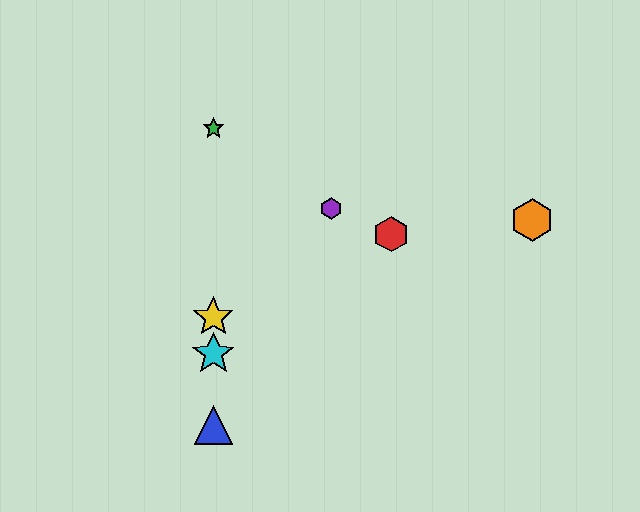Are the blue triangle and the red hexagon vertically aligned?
No, the blue triangle is at x≈213 and the red hexagon is at x≈391.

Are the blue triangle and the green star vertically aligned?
Yes, both are at x≈213.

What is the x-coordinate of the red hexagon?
The red hexagon is at x≈391.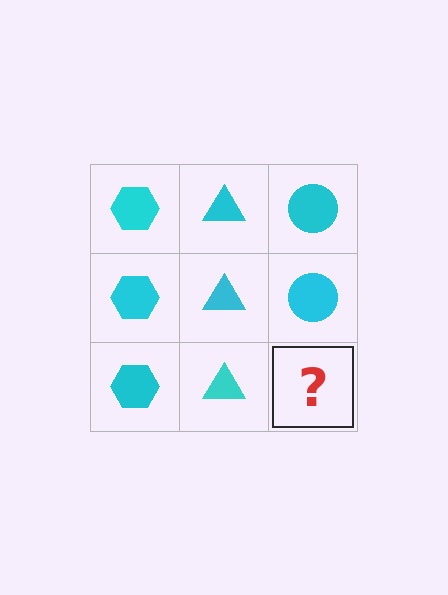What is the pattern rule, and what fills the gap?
The rule is that each column has a consistent shape. The gap should be filled with a cyan circle.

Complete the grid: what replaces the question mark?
The question mark should be replaced with a cyan circle.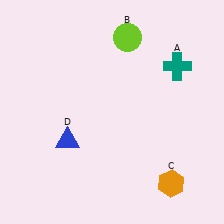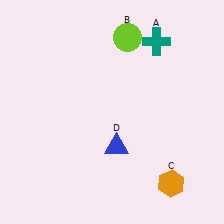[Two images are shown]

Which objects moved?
The objects that moved are: the teal cross (A), the blue triangle (D).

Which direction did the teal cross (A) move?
The teal cross (A) moved up.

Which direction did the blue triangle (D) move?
The blue triangle (D) moved right.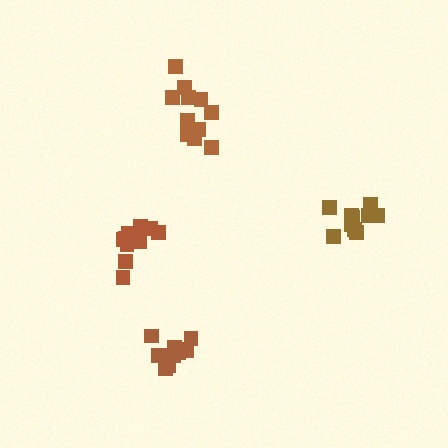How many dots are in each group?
Group 1: 11 dots, Group 2: 11 dots, Group 3: 11 dots, Group 4: 11 dots (44 total).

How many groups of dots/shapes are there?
There are 4 groups.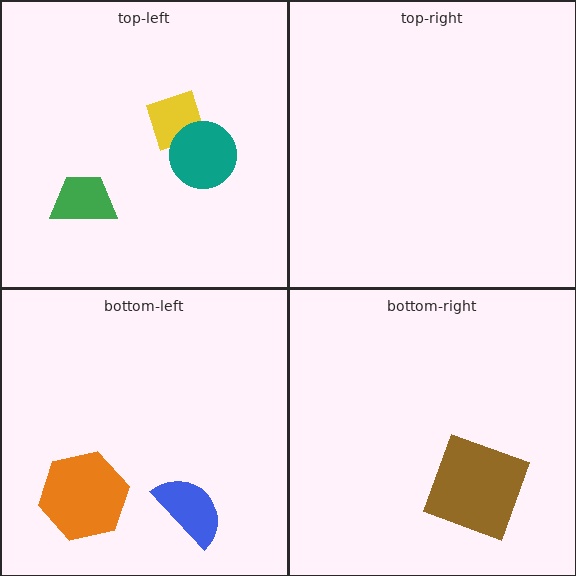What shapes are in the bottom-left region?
The orange hexagon, the blue semicircle.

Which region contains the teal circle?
The top-left region.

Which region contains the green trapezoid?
The top-left region.